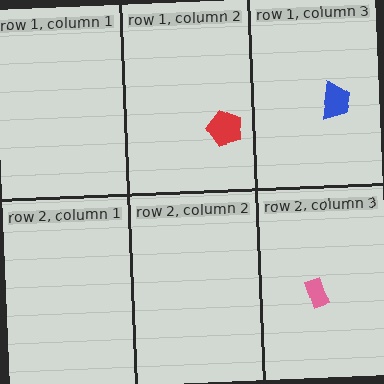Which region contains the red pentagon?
The row 1, column 2 region.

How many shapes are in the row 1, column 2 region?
1.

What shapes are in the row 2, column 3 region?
The pink rectangle.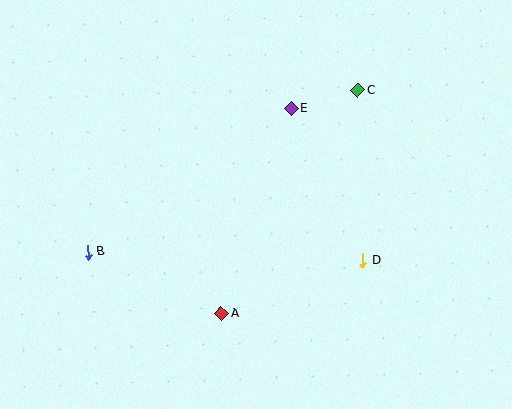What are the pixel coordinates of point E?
Point E is at (291, 109).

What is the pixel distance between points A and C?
The distance between A and C is 262 pixels.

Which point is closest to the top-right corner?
Point C is closest to the top-right corner.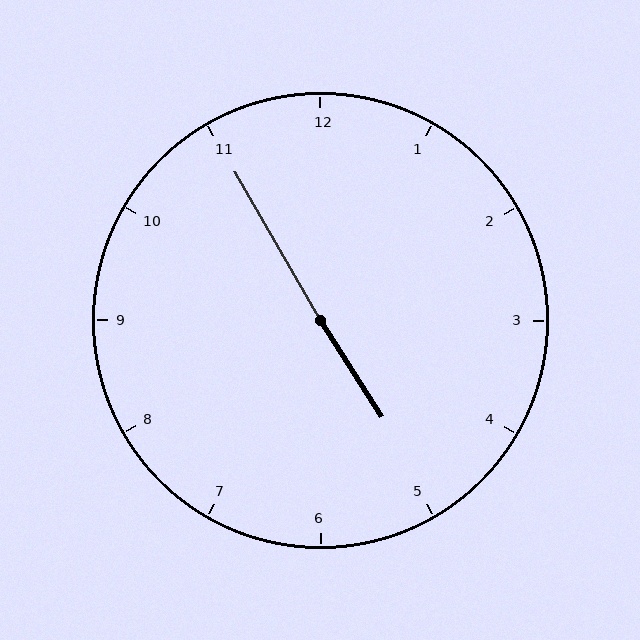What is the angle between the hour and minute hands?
Approximately 178 degrees.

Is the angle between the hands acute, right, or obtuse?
It is obtuse.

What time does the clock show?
4:55.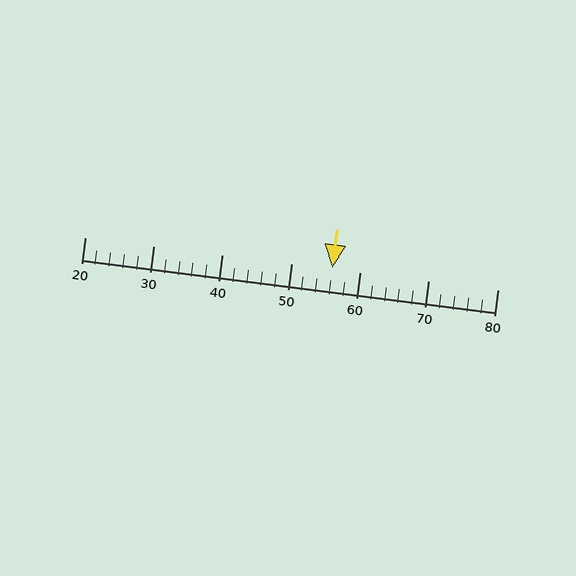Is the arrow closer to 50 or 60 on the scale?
The arrow is closer to 60.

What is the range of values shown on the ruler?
The ruler shows values from 20 to 80.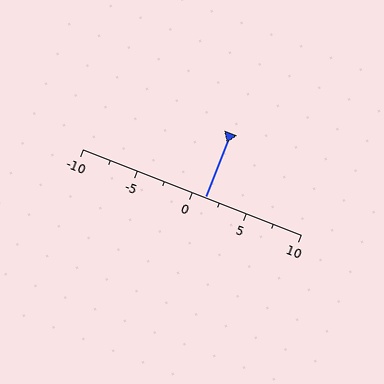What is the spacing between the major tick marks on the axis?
The major ticks are spaced 5 apart.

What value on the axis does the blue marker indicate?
The marker indicates approximately 1.2.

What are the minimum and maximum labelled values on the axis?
The axis runs from -10 to 10.